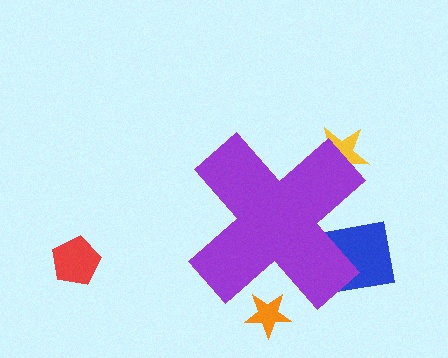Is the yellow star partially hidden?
Yes, the yellow star is partially hidden behind the purple cross.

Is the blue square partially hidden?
Yes, the blue square is partially hidden behind the purple cross.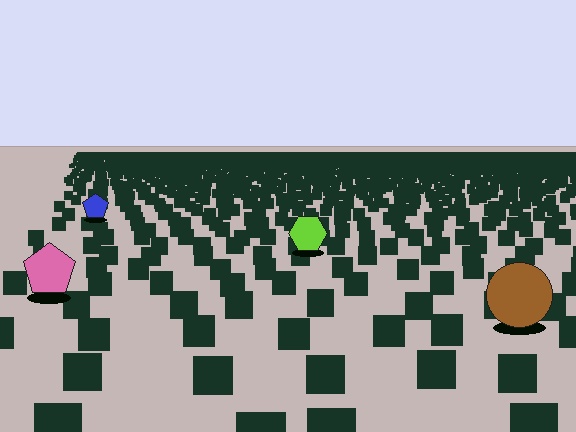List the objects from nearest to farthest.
From nearest to farthest: the brown circle, the pink pentagon, the lime hexagon, the blue pentagon.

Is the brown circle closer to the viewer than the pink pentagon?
Yes. The brown circle is closer — you can tell from the texture gradient: the ground texture is coarser near it.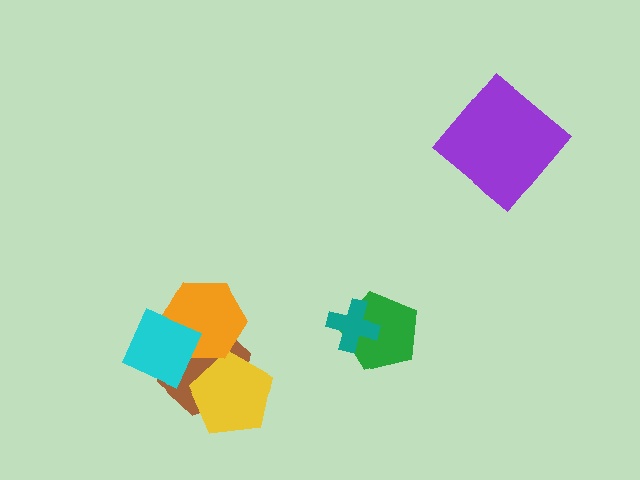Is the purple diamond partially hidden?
No, no other shape covers it.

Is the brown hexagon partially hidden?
Yes, it is partially covered by another shape.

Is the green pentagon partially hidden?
Yes, it is partially covered by another shape.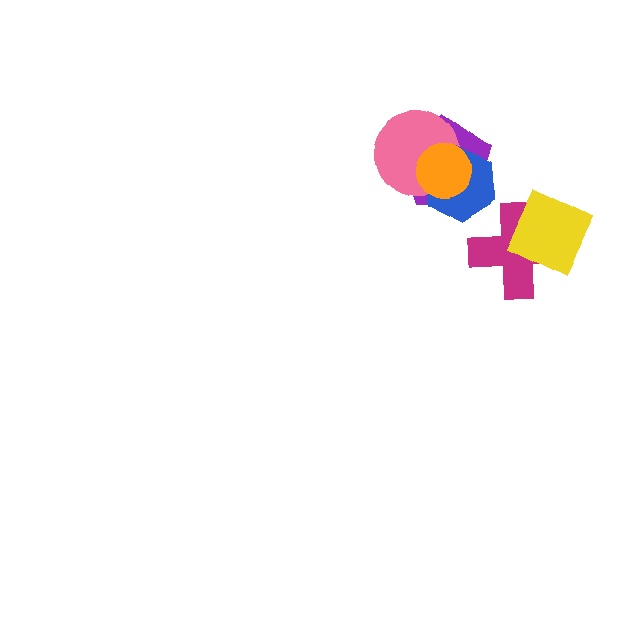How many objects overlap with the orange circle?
3 objects overlap with the orange circle.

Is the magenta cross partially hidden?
Yes, it is partially covered by another shape.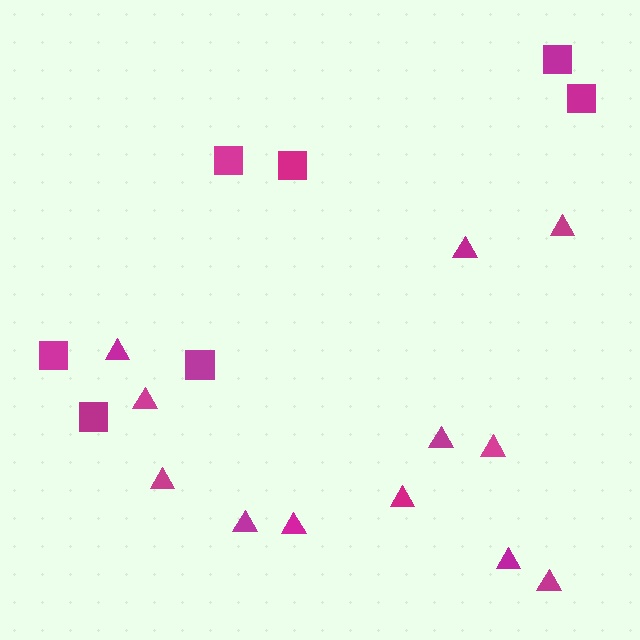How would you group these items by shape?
There are 2 groups: one group of squares (7) and one group of triangles (12).